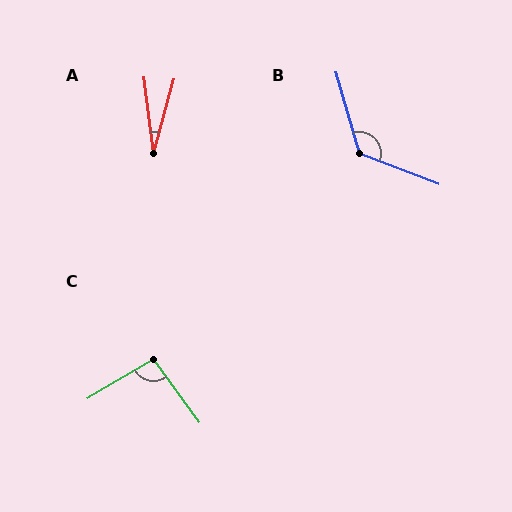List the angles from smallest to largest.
A (22°), C (96°), B (127°).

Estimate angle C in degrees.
Approximately 96 degrees.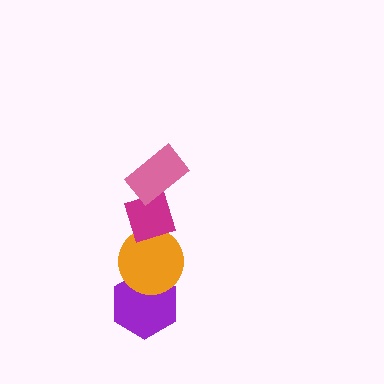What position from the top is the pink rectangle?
The pink rectangle is 1st from the top.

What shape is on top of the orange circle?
The magenta diamond is on top of the orange circle.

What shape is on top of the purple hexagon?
The orange circle is on top of the purple hexagon.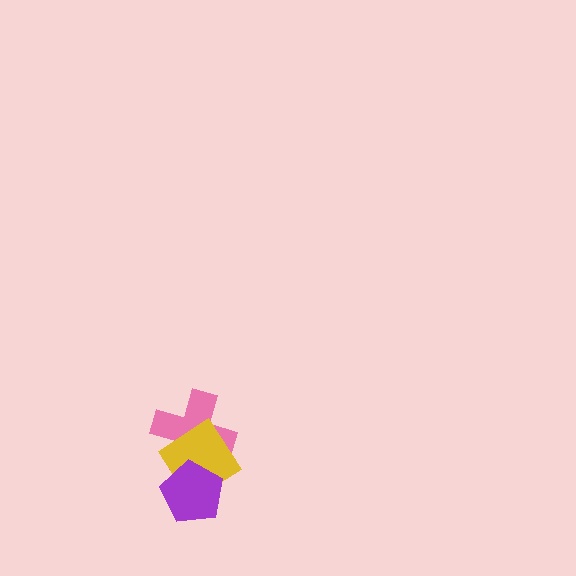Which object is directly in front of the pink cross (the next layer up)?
The yellow diamond is directly in front of the pink cross.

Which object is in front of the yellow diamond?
The purple pentagon is in front of the yellow diamond.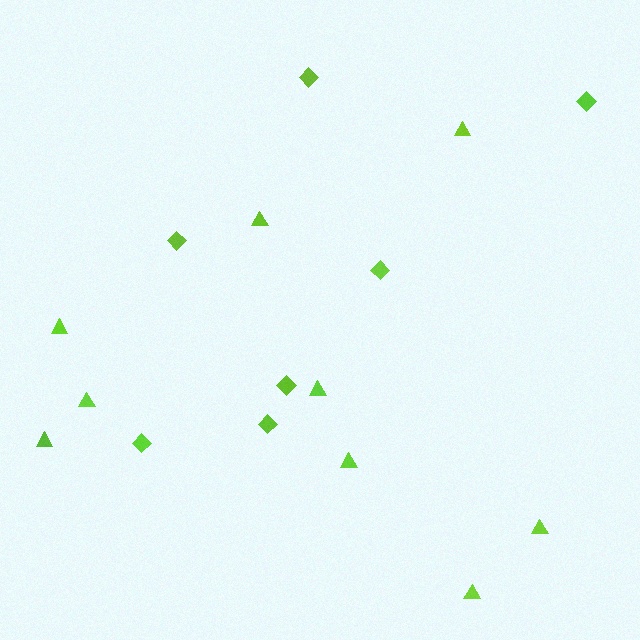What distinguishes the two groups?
There are 2 groups: one group of diamonds (7) and one group of triangles (9).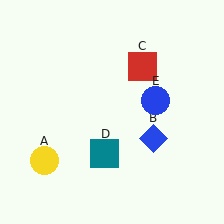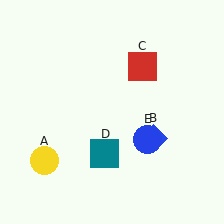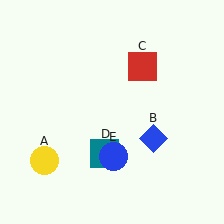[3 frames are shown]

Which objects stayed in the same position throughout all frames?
Yellow circle (object A) and blue diamond (object B) and red square (object C) and teal square (object D) remained stationary.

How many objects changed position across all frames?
1 object changed position: blue circle (object E).